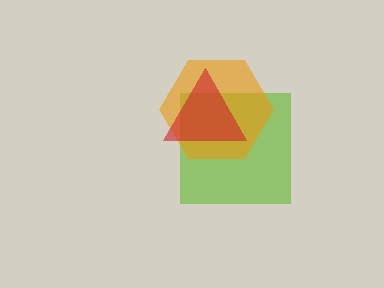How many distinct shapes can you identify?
There are 3 distinct shapes: a lime square, an orange hexagon, a red triangle.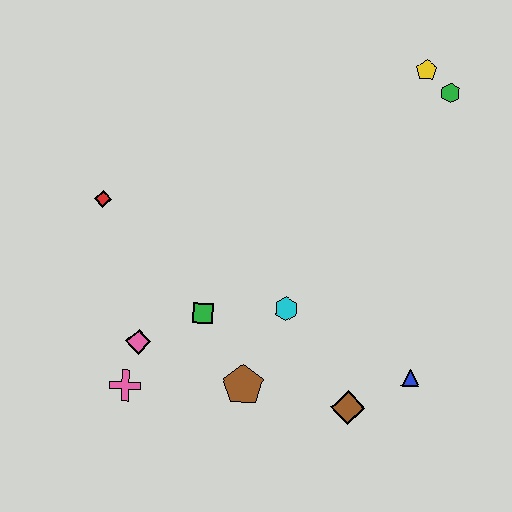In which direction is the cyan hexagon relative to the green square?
The cyan hexagon is to the right of the green square.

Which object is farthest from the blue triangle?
The red diamond is farthest from the blue triangle.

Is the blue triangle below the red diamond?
Yes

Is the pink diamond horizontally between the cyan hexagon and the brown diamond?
No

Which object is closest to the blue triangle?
The brown diamond is closest to the blue triangle.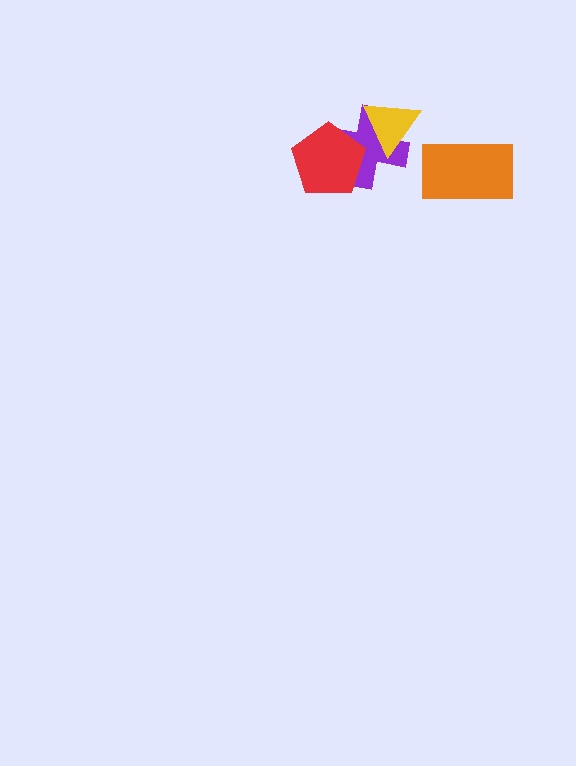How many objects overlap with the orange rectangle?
0 objects overlap with the orange rectangle.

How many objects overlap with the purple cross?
2 objects overlap with the purple cross.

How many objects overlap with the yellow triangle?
1 object overlaps with the yellow triangle.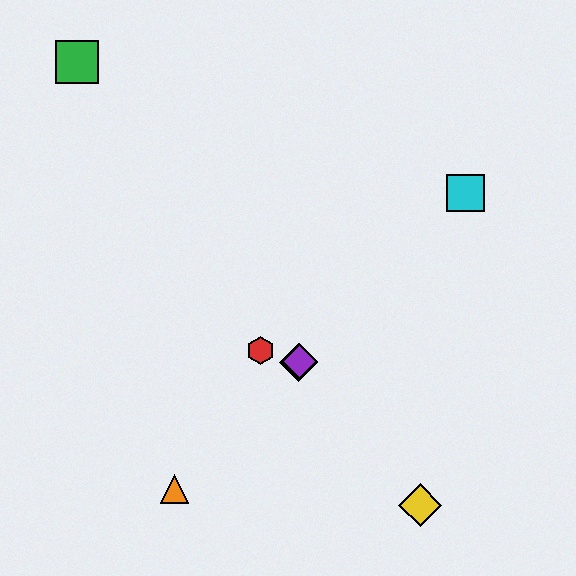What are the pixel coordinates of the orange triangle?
The orange triangle is at (174, 489).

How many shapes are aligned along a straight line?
4 shapes (the blue diamond, the purple diamond, the orange triangle, the cyan square) are aligned along a straight line.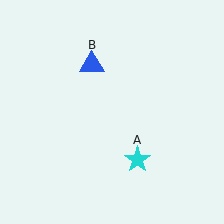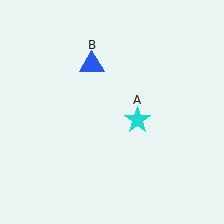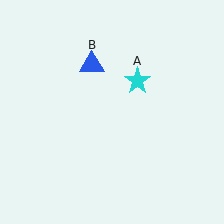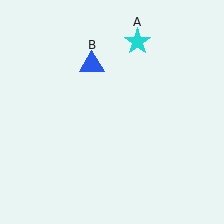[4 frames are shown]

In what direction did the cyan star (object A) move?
The cyan star (object A) moved up.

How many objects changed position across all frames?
1 object changed position: cyan star (object A).